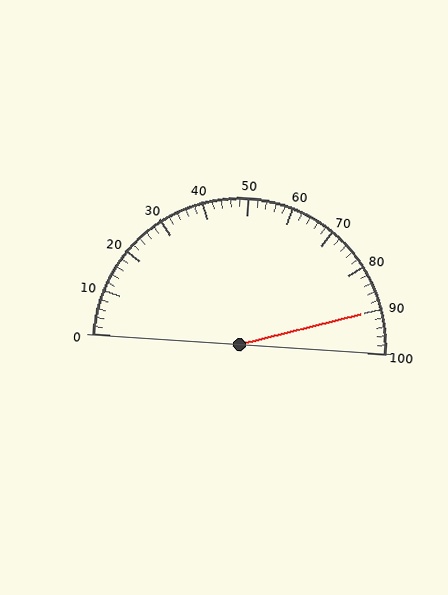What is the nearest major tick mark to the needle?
The nearest major tick mark is 90.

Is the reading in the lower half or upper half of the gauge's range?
The reading is in the upper half of the range (0 to 100).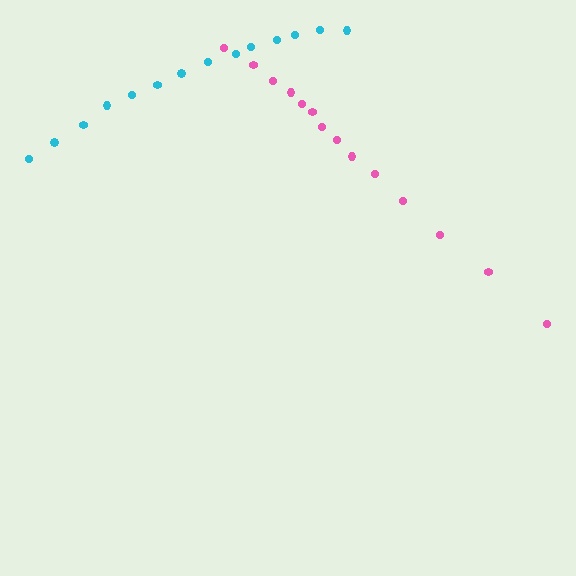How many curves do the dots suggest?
There are 2 distinct paths.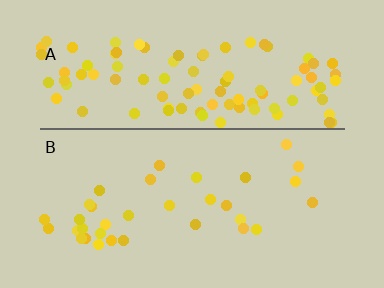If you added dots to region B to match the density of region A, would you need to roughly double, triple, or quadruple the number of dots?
Approximately triple.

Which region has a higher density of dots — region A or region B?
A (the top).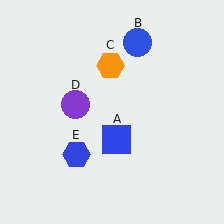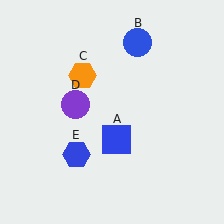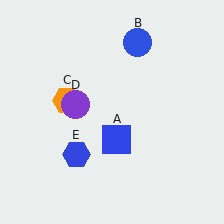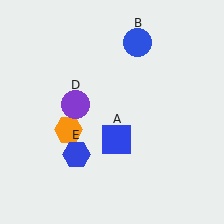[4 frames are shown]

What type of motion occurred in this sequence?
The orange hexagon (object C) rotated counterclockwise around the center of the scene.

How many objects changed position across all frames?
1 object changed position: orange hexagon (object C).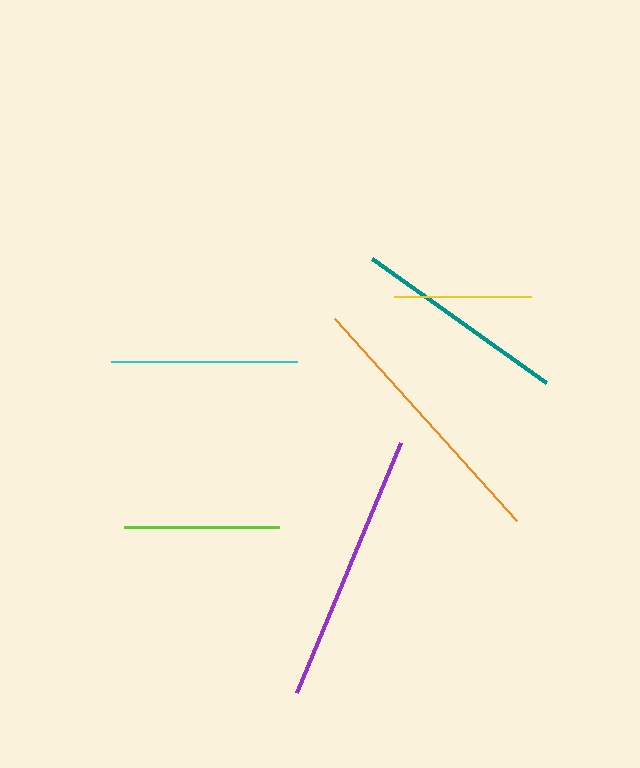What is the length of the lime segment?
The lime segment is approximately 155 pixels long.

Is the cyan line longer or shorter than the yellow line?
The cyan line is longer than the yellow line.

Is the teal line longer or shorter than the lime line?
The teal line is longer than the lime line.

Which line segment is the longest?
The orange line is the longest at approximately 271 pixels.